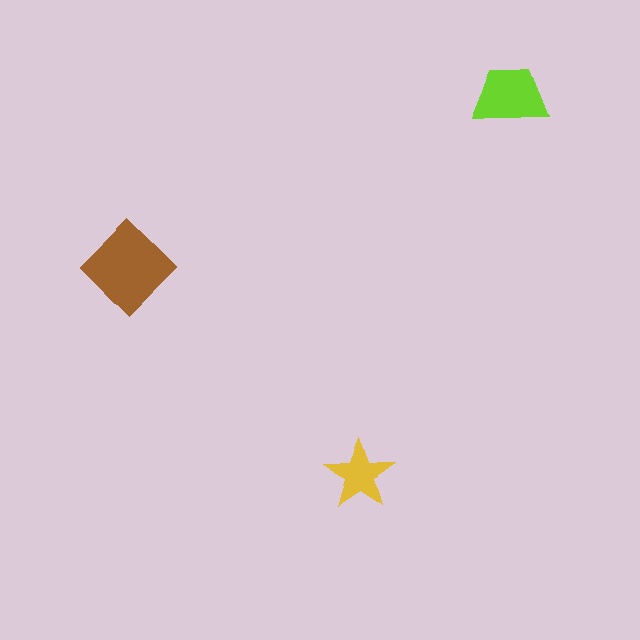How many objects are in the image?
There are 3 objects in the image.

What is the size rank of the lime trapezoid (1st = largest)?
2nd.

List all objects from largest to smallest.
The brown diamond, the lime trapezoid, the yellow star.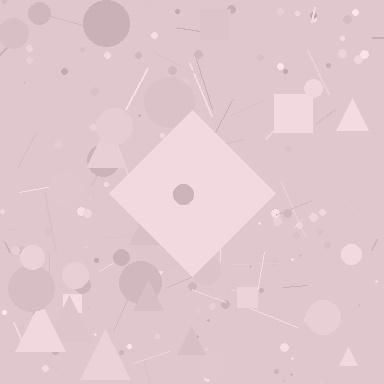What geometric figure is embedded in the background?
A diamond is embedded in the background.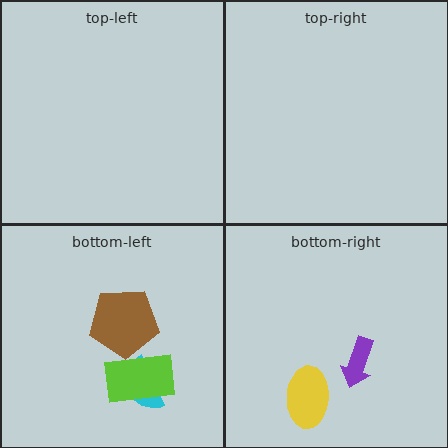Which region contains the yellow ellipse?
The bottom-right region.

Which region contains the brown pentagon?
The bottom-left region.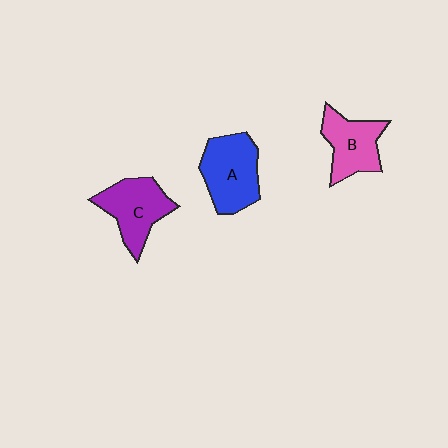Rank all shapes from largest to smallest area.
From largest to smallest: A (blue), C (purple), B (pink).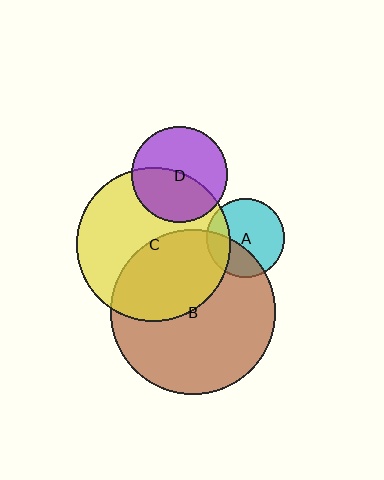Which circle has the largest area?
Circle B (brown).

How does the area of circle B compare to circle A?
Approximately 4.4 times.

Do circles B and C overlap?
Yes.